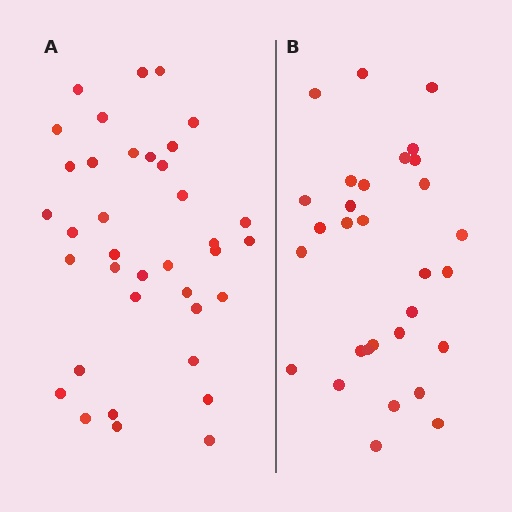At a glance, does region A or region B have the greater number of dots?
Region A (the left region) has more dots.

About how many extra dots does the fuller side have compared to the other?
Region A has roughly 8 or so more dots than region B.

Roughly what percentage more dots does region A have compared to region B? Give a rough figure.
About 25% more.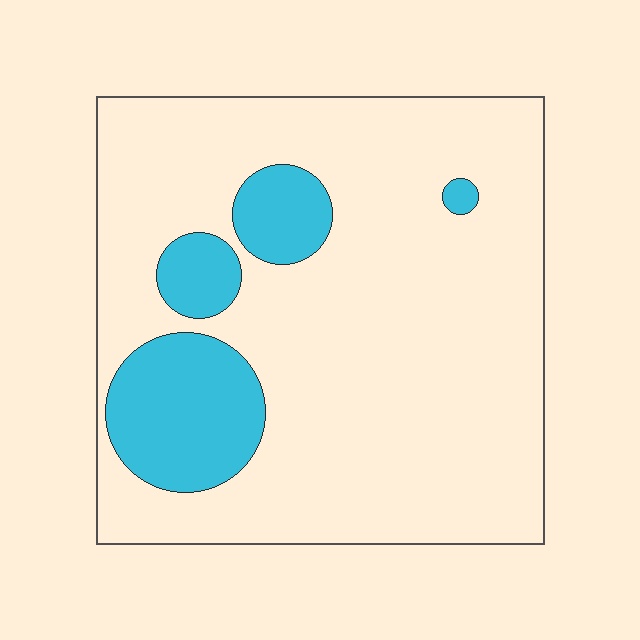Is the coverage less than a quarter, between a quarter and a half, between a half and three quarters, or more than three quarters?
Less than a quarter.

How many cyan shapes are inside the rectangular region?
4.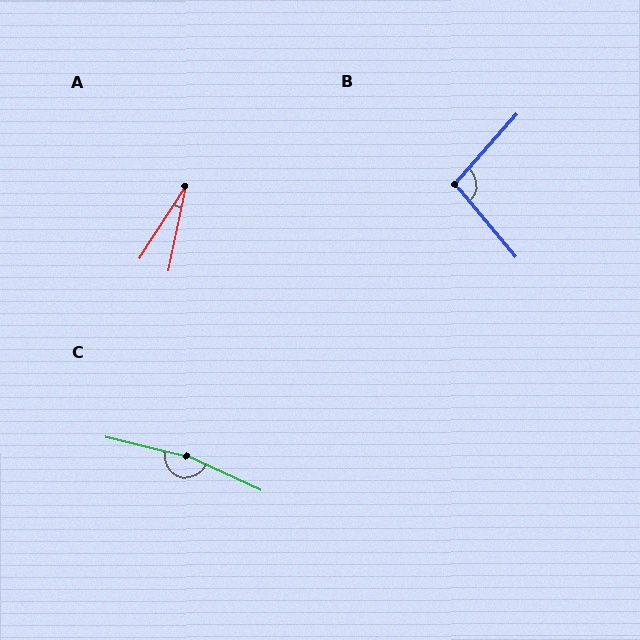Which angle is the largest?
C, at approximately 169 degrees.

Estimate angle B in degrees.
Approximately 98 degrees.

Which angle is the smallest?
A, at approximately 21 degrees.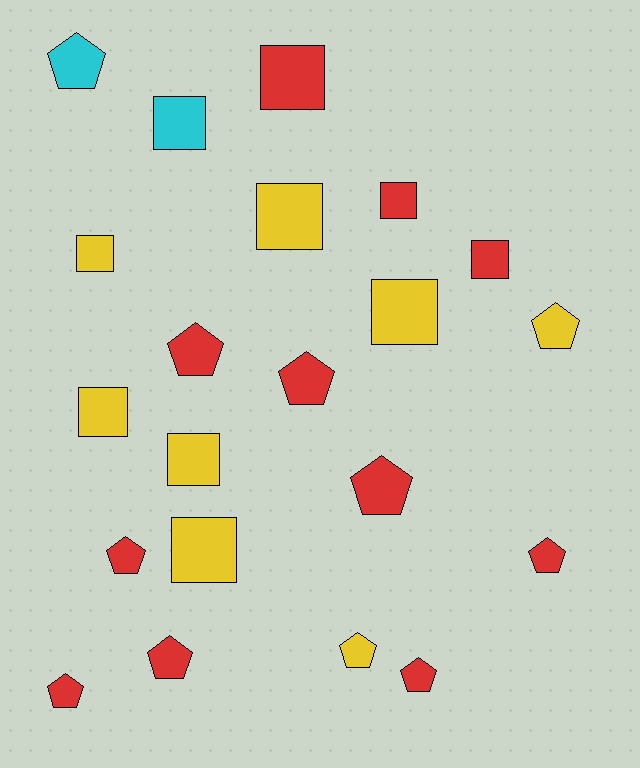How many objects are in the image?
There are 21 objects.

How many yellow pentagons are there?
There are 2 yellow pentagons.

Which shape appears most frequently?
Pentagon, with 11 objects.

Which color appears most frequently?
Red, with 11 objects.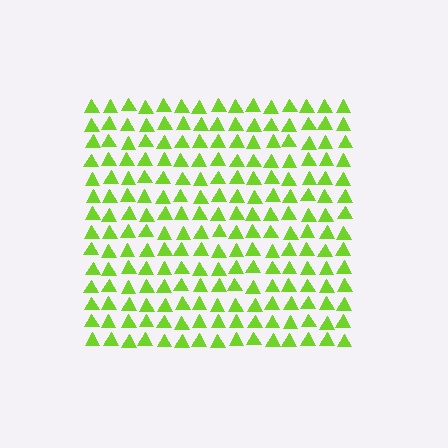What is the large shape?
The large shape is a square.